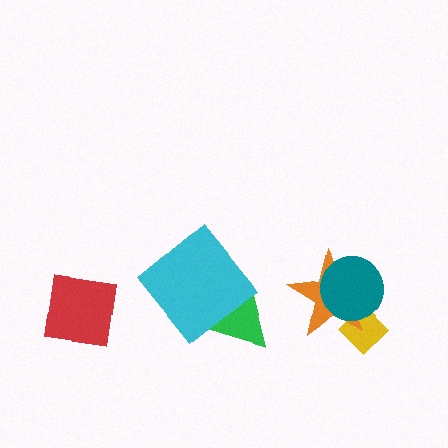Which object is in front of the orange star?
The teal circle is in front of the orange star.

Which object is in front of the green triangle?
The cyan diamond is in front of the green triangle.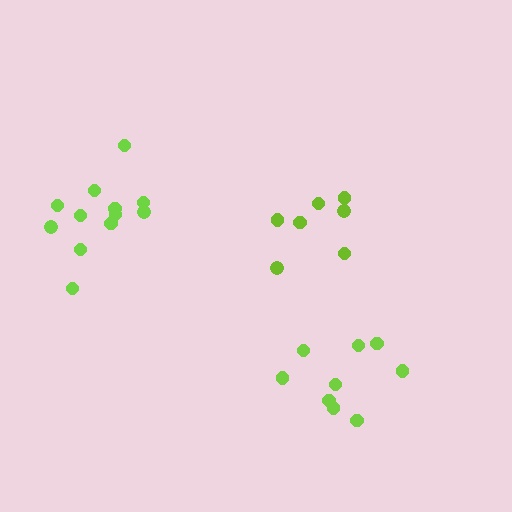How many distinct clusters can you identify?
There are 3 distinct clusters.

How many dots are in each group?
Group 1: 9 dots, Group 2: 12 dots, Group 3: 7 dots (28 total).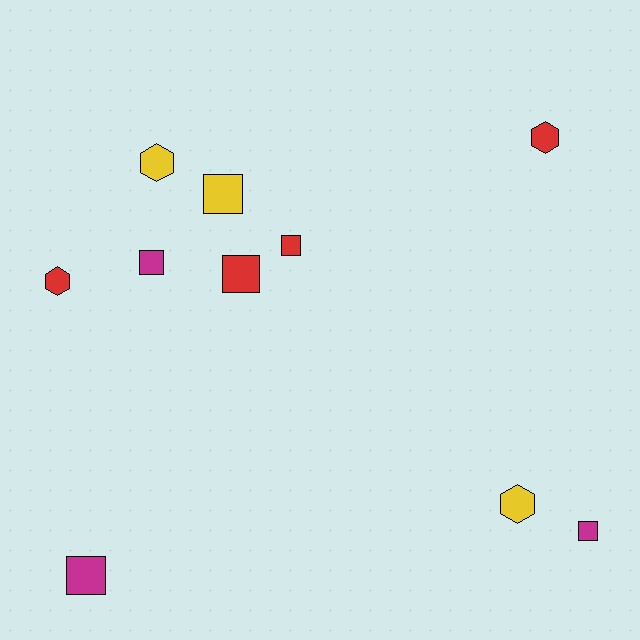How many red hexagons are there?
There are 2 red hexagons.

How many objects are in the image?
There are 10 objects.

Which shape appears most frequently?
Square, with 6 objects.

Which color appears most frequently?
Red, with 4 objects.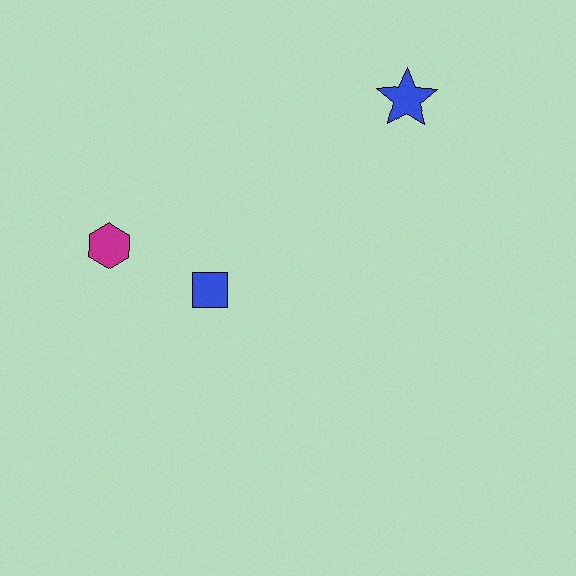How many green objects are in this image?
There are no green objects.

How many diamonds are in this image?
There are no diamonds.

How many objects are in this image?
There are 3 objects.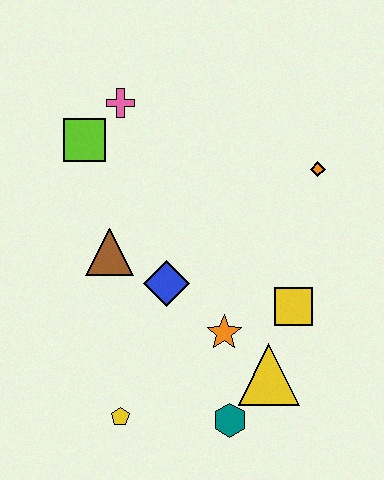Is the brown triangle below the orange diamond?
Yes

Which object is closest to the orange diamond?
The yellow square is closest to the orange diamond.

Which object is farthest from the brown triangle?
The orange diamond is farthest from the brown triangle.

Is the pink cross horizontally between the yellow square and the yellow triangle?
No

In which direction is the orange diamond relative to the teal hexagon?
The orange diamond is above the teal hexagon.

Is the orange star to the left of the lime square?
No